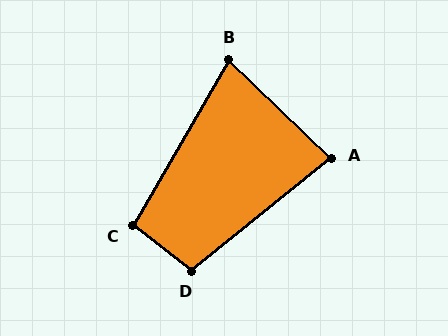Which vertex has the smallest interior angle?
B, at approximately 77 degrees.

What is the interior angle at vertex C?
Approximately 98 degrees (obtuse).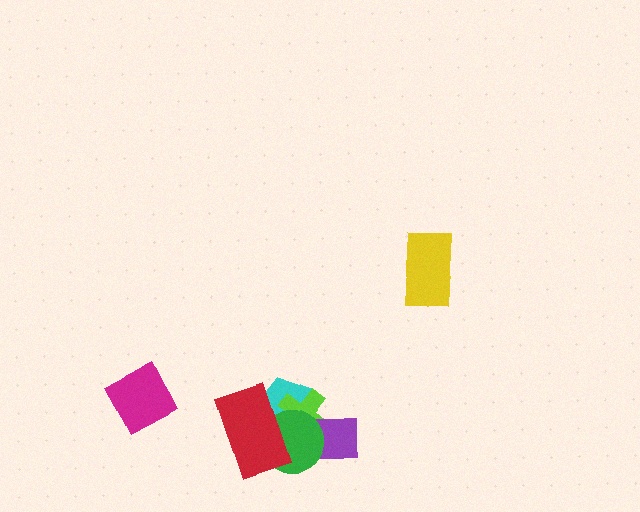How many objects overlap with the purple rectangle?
3 objects overlap with the purple rectangle.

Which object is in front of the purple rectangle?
The green circle is in front of the purple rectangle.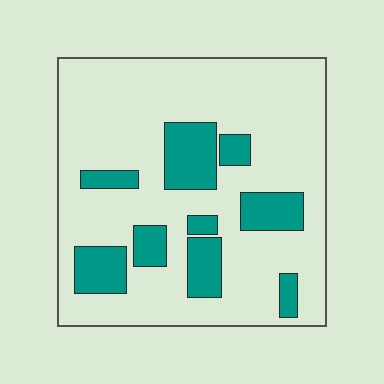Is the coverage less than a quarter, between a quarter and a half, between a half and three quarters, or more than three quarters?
Less than a quarter.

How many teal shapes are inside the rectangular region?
9.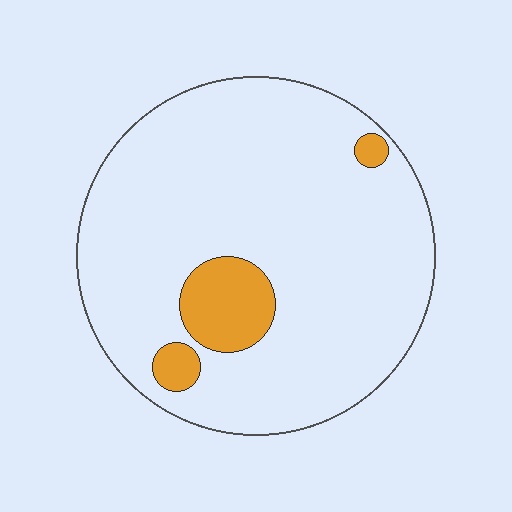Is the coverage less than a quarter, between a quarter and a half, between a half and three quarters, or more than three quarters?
Less than a quarter.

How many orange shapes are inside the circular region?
3.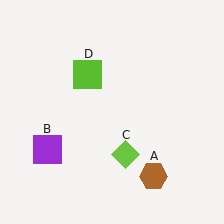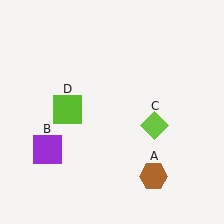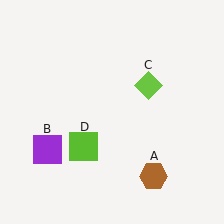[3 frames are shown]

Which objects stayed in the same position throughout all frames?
Brown hexagon (object A) and purple square (object B) remained stationary.